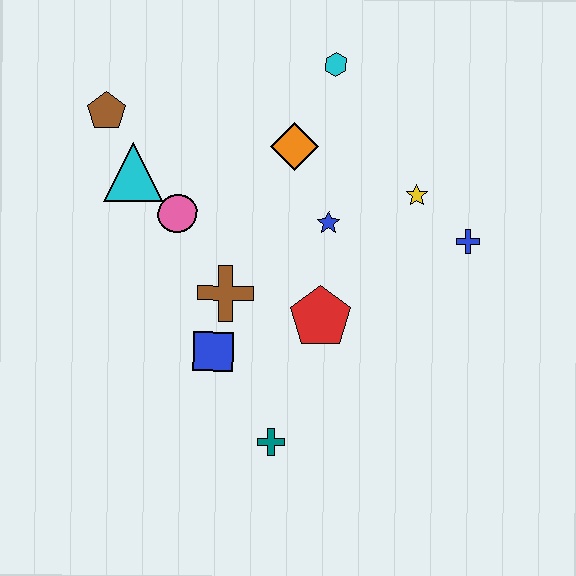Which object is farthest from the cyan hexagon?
The teal cross is farthest from the cyan hexagon.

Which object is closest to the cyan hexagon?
The orange diamond is closest to the cyan hexagon.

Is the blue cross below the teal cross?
No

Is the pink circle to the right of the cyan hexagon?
No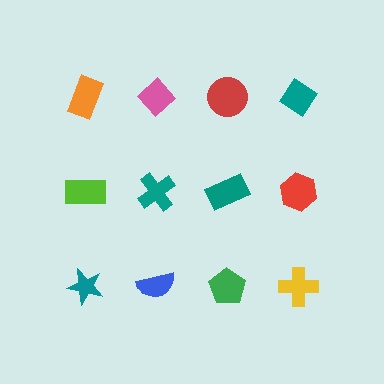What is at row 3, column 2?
A blue semicircle.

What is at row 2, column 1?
A lime rectangle.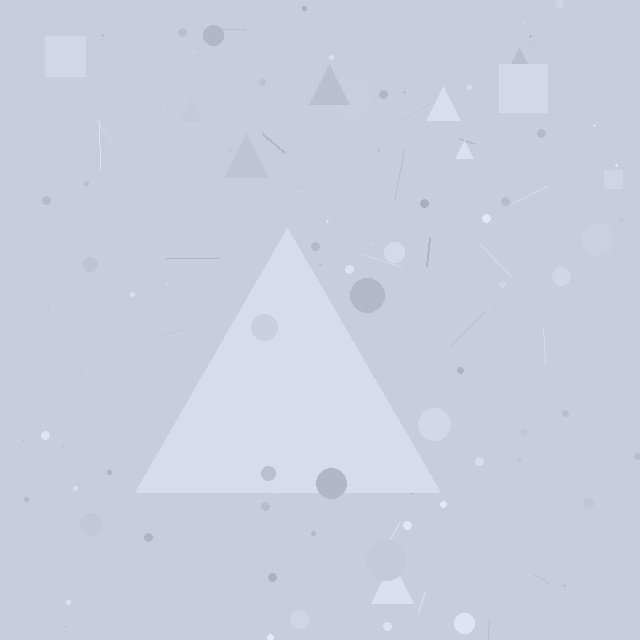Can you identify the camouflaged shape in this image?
The camouflaged shape is a triangle.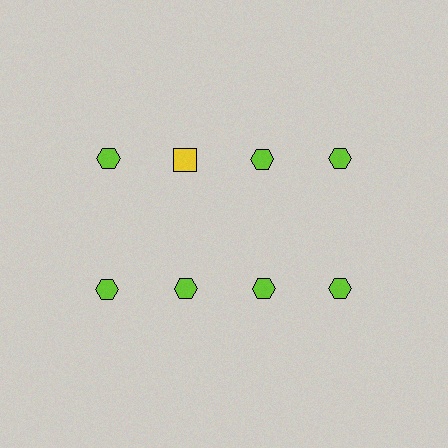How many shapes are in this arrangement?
There are 8 shapes arranged in a grid pattern.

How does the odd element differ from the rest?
It differs in both color (yellow instead of lime) and shape (square instead of hexagon).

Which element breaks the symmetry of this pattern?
The yellow square in the top row, second from left column breaks the symmetry. All other shapes are lime hexagons.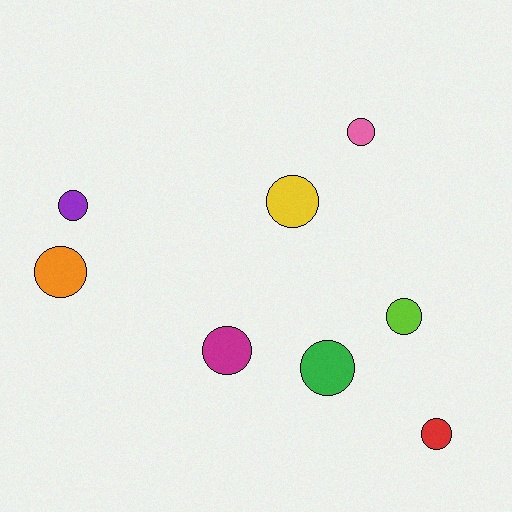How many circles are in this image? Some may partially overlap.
There are 8 circles.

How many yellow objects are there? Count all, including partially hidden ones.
There is 1 yellow object.